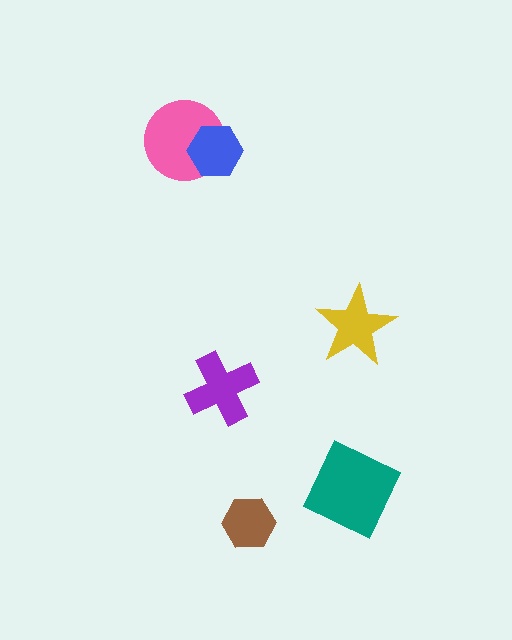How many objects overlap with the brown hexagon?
0 objects overlap with the brown hexagon.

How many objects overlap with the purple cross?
0 objects overlap with the purple cross.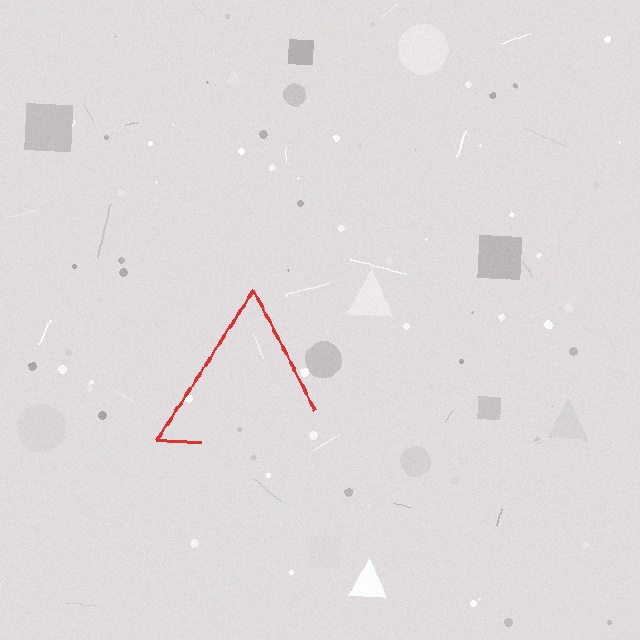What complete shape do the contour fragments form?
The contour fragments form a triangle.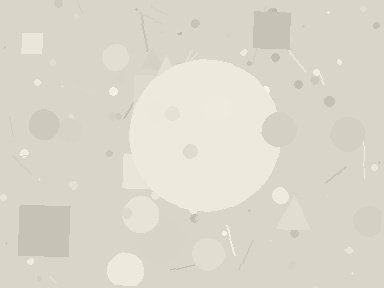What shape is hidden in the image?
A circle is hidden in the image.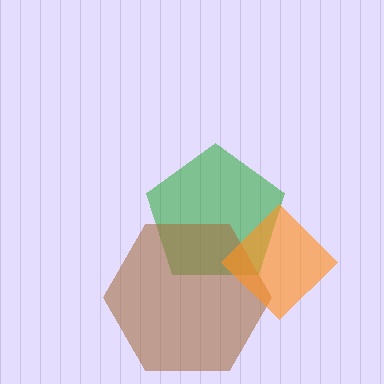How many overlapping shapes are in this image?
There are 3 overlapping shapes in the image.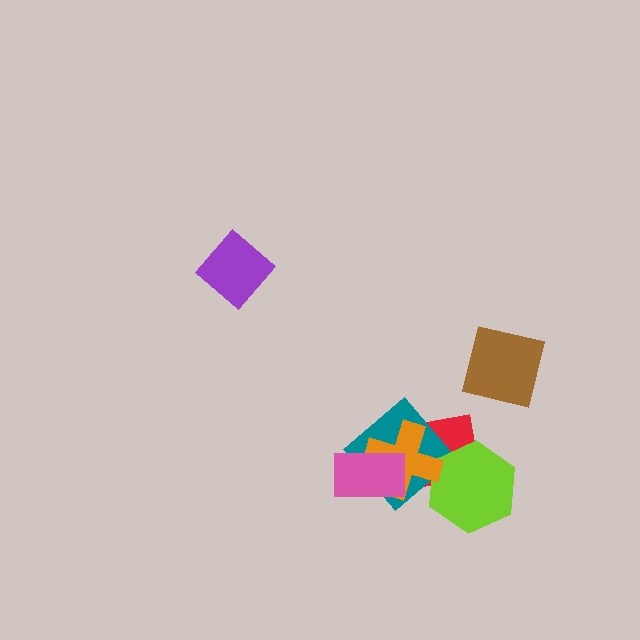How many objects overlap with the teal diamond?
3 objects overlap with the teal diamond.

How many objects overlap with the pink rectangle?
2 objects overlap with the pink rectangle.